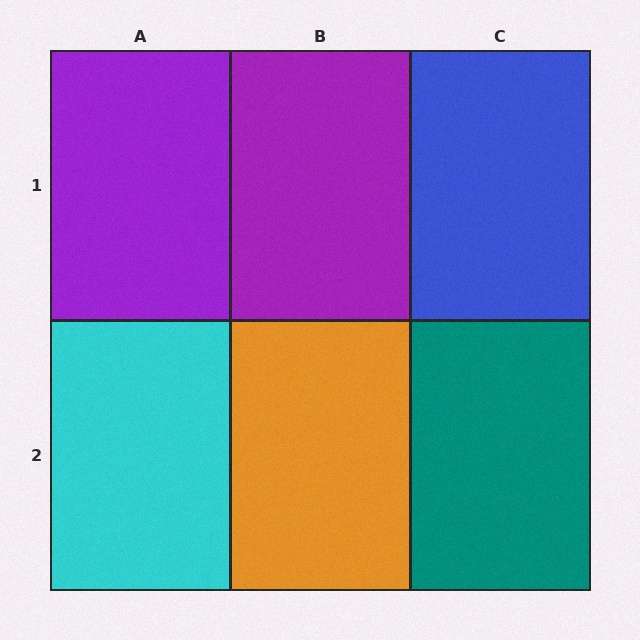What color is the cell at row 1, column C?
Blue.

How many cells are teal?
1 cell is teal.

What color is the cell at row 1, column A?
Purple.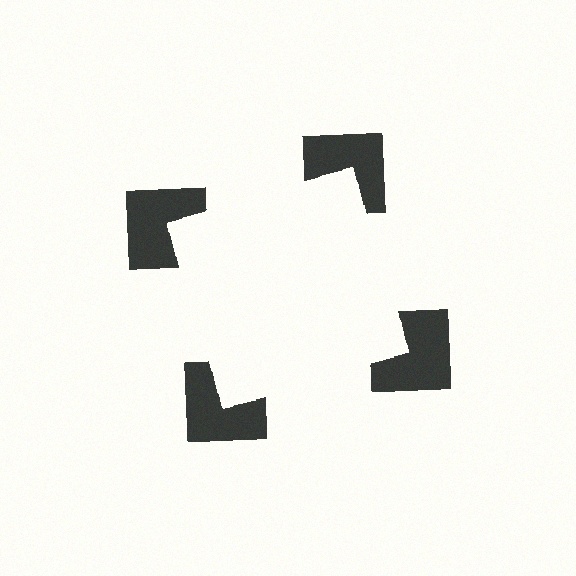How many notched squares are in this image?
There are 4 — one at each vertex of the illusory square.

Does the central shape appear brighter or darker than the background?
It typically appears slightly brighter than the background, even though no actual brightness change is drawn.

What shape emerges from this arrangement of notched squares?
An illusory square — its edges are inferred from the aligned wedge cuts in the notched squares, not physically drawn.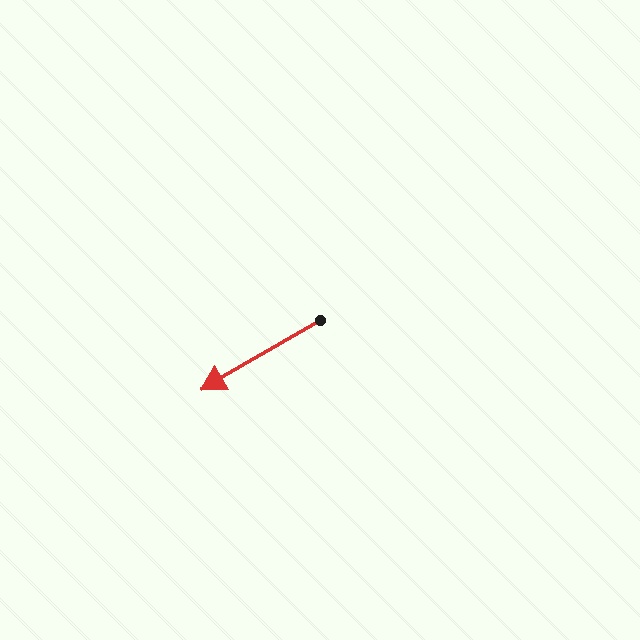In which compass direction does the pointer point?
Southwest.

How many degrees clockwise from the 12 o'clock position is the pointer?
Approximately 240 degrees.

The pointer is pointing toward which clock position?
Roughly 8 o'clock.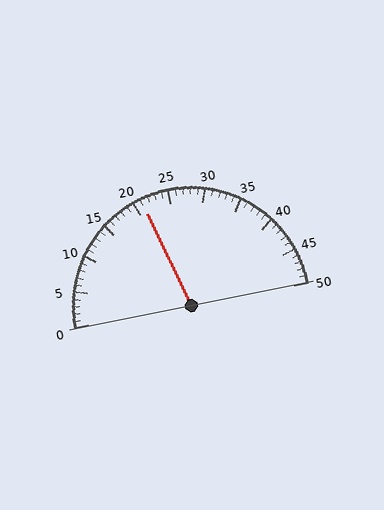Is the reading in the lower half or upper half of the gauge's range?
The reading is in the lower half of the range (0 to 50).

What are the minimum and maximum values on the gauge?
The gauge ranges from 0 to 50.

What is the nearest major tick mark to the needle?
The nearest major tick mark is 20.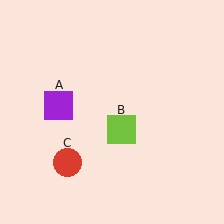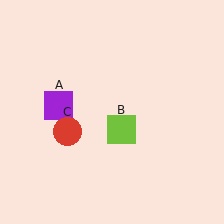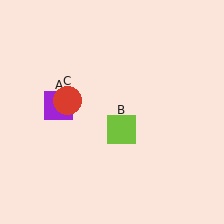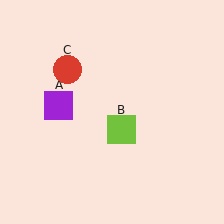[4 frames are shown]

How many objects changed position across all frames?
1 object changed position: red circle (object C).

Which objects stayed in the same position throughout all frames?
Purple square (object A) and lime square (object B) remained stationary.